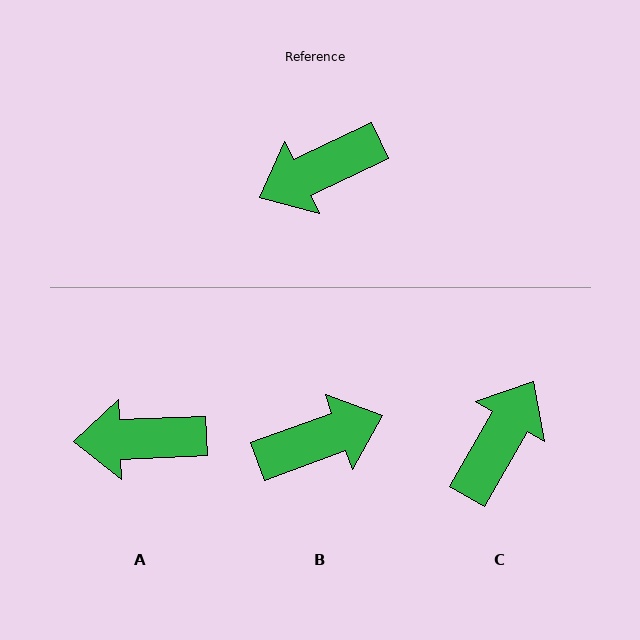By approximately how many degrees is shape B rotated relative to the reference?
Approximately 175 degrees counter-clockwise.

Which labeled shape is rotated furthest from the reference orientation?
B, about 175 degrees away.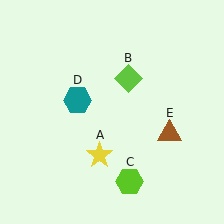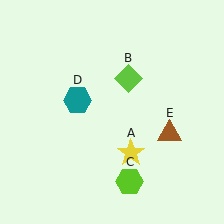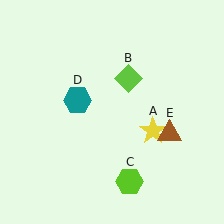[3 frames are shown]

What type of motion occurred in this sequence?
The yellow star (object A) rotated counterclockwise around the center of the scene.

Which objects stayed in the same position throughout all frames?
Lime diamond (object B) and lime hexagon (object C) and teal hexagon (object D) and brown triangle (object E) remained stationary.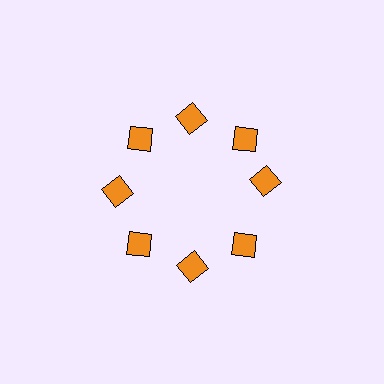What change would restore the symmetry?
The symmetry would be restored by rotating it back into even spacing with its neighbors so that all 8 squares sit at equal angles and equal distance from the center.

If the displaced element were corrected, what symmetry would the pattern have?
It would have 8-fold rotational symmetry — the pattern would map onto itself every 45 degrees.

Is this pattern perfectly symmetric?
No. The 8 orange squares are arranged in a ring, but one element near the 3 o'clock position is rotated out of alignment along the ring, breaking the 8-fold rotational symmetry.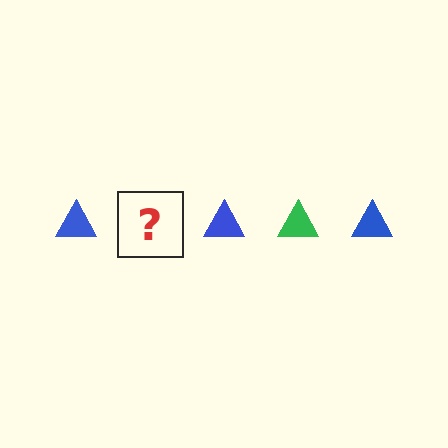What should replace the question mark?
The question mark should be replaced with a green triangle.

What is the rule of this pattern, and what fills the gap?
The rule is that the pattern cycles through blue, green triangles. The gap should be filled with a green triangle.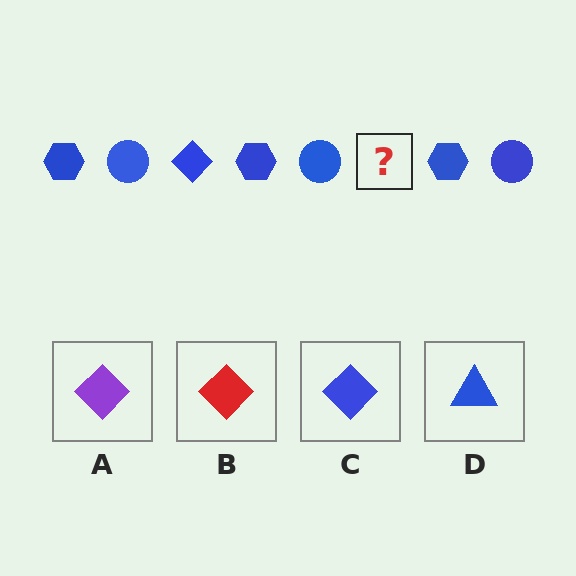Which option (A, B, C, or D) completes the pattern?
C.